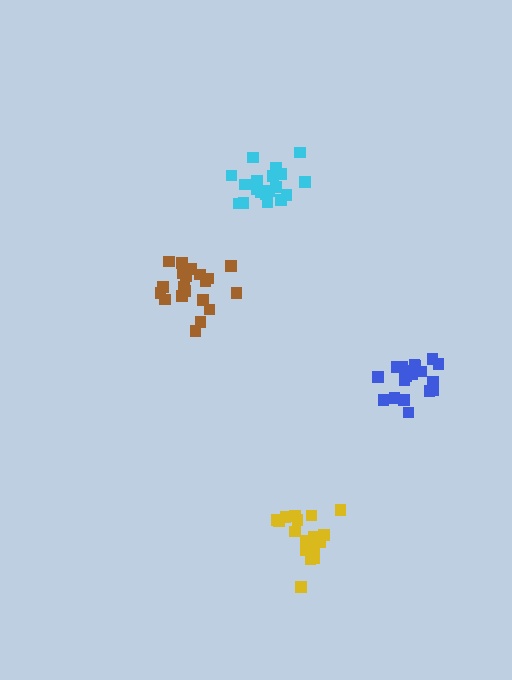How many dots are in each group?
Group 1: 20 dots, Group 2: 19 dots, Group 3: 20 dots, Group 4: 19 dots (78 total).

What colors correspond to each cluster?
The clusters are colored: cyan, yellow, brown, blue.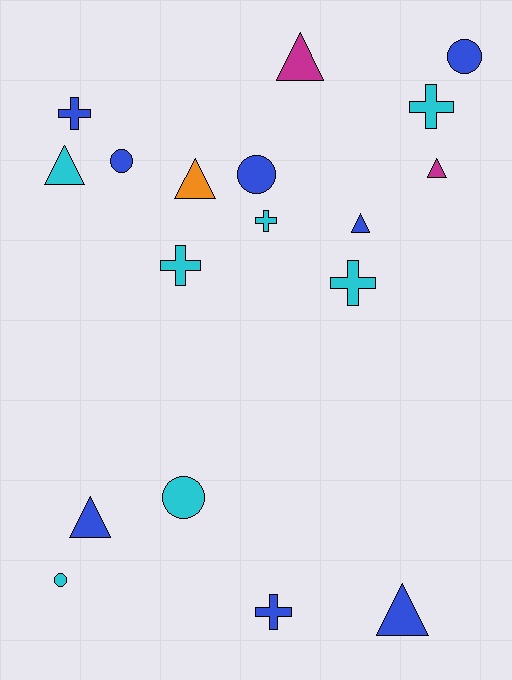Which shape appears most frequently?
Triangle, with 7 objects.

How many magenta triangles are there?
There are 2 magenta triangles.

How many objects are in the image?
There are 18 objects.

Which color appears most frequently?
Blue, with 8 objects.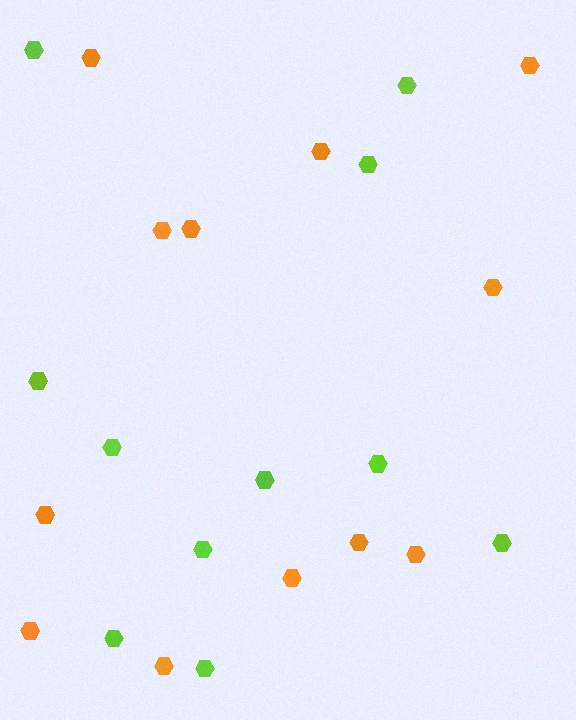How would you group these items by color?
There are 2 groups: one group of orange hexagons (12) and one group of lime hexagons (11).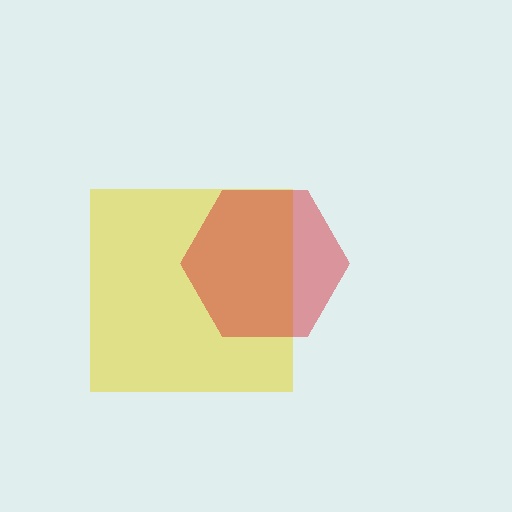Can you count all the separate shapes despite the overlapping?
Yes, there are 2 separate shapes.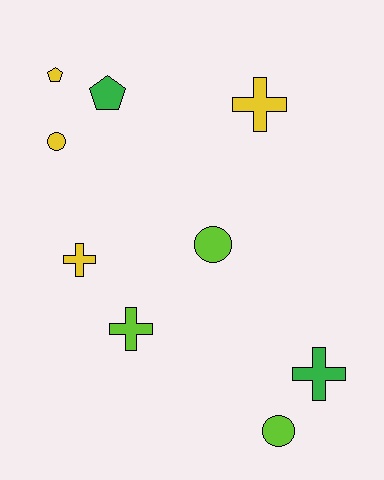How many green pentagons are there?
There is 1 green pentagon.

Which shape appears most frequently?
Cross, with 4 objects.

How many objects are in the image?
There are 9 objects.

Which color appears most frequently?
Yellow, with 4 objects.